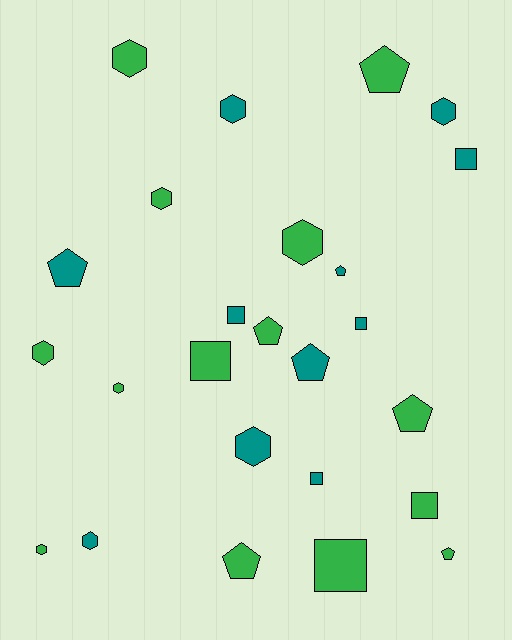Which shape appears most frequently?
Hexagon, with 10 objects.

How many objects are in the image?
There are 25 objects.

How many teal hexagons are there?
There are 4 teal hexagons.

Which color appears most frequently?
Green, with 14 objects.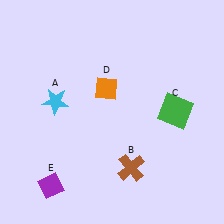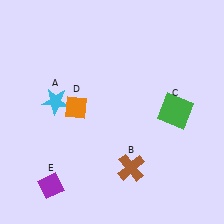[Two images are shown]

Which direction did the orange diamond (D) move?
The orange diamond (D) moved left.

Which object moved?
The orange diamond (D) moved left.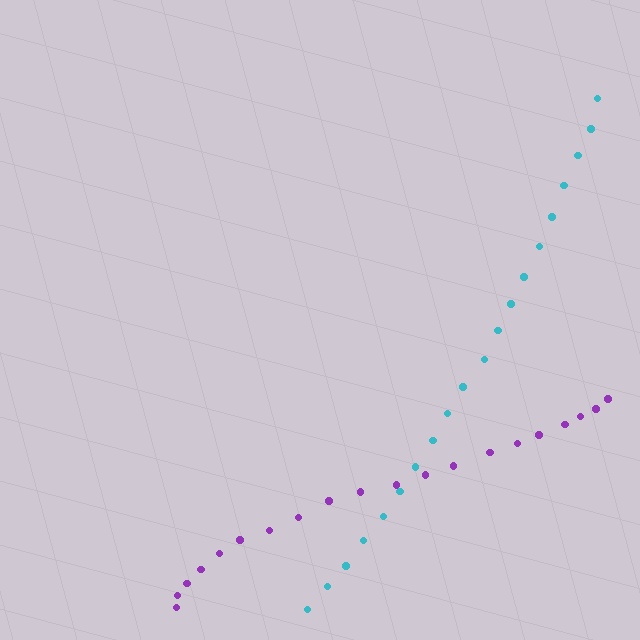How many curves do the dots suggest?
There are 2 distinct paths.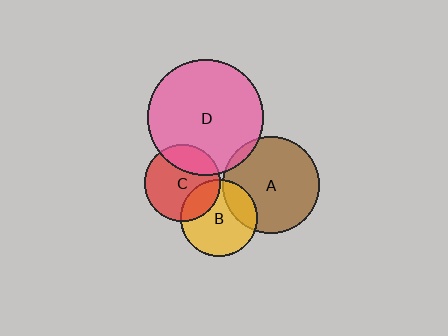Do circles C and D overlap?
Yes.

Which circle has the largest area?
Circle D (pink).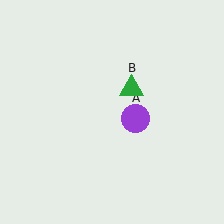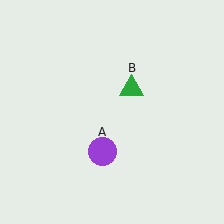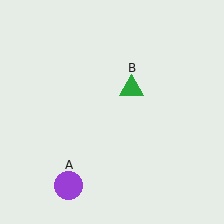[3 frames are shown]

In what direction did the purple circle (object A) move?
The purple circle (object A) moved down and to the left.